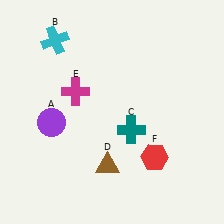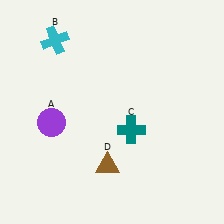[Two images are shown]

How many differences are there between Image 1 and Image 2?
There are 2 differences between the two images.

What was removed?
The magenta cross (E), the red hexagon (F) were removed in Image 2.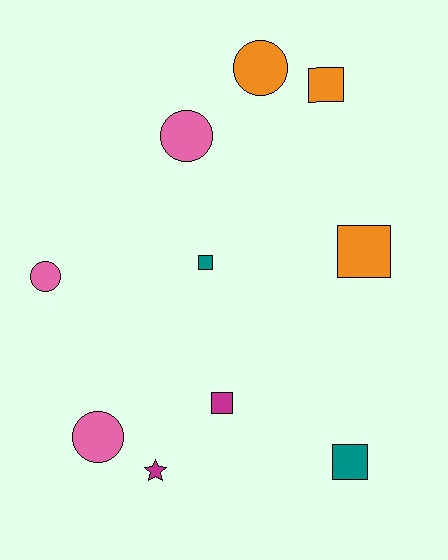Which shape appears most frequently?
Square, with 5 objects.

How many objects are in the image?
There are 10 objects.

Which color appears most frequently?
Pink, with 3 objects.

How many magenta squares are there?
There is 1 magenta square.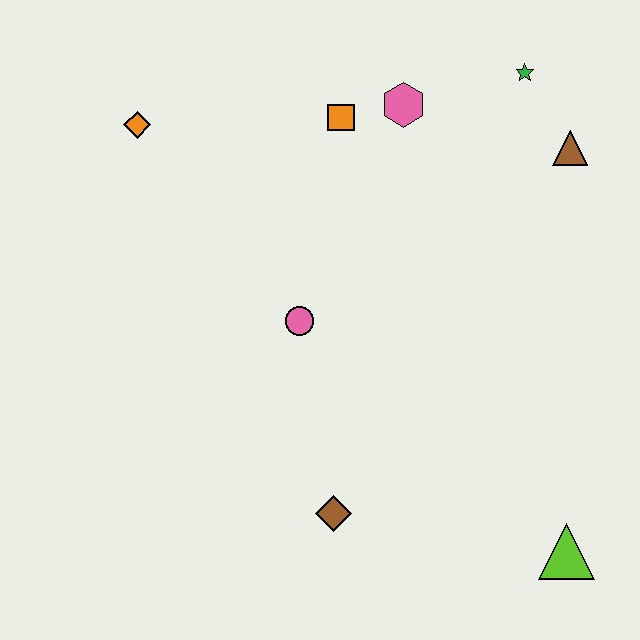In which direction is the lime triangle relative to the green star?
The lime triangle is below the green star.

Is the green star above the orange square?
Yes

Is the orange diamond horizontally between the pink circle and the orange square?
No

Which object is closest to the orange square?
The pink hexagon is closest to the orange square.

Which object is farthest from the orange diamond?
The lime triangle is farthest from the orange diamond.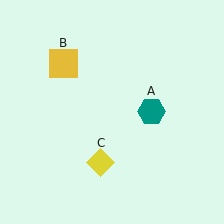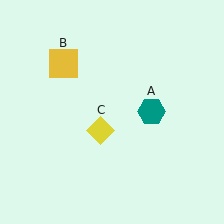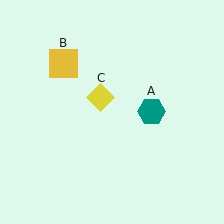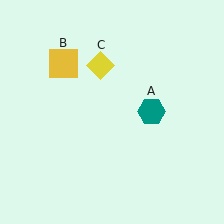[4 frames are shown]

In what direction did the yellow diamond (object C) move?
The yellow diamond (object C) moved up.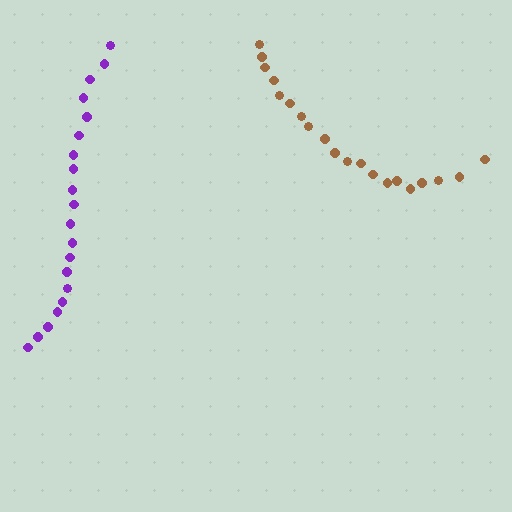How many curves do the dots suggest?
There are 2 distinct paths.